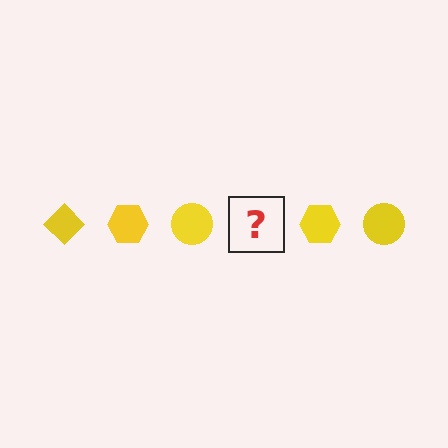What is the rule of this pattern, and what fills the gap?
The rule is that the pattern cycles through diamond, hexagon, circle shapes in yellow. The gap should be filled with a yellow diamond.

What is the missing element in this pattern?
The missing element is a yellow diamond.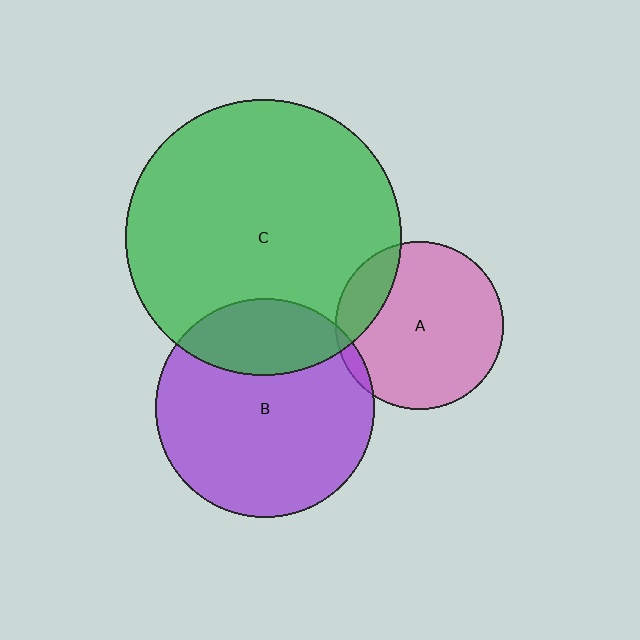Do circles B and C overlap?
Yes.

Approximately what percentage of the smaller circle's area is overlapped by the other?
Approximately 25%.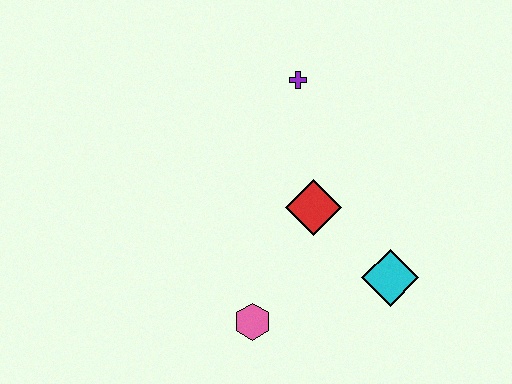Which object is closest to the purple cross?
The red diamond is closest to the purple cross.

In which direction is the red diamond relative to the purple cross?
The red diamond is below the purple cross.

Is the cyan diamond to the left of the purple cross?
No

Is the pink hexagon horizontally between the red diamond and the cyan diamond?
No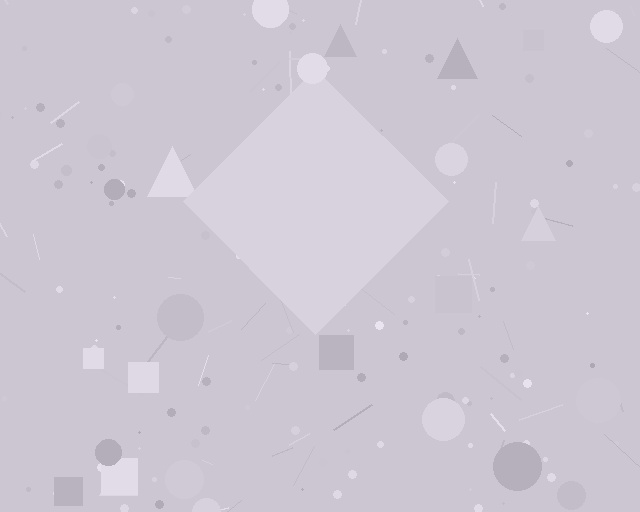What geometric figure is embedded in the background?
A diamond is embedded in the background.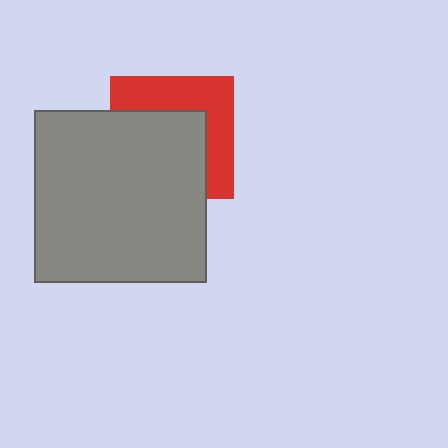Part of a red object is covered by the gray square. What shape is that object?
It is a square.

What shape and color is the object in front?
The object in front is a gray square.